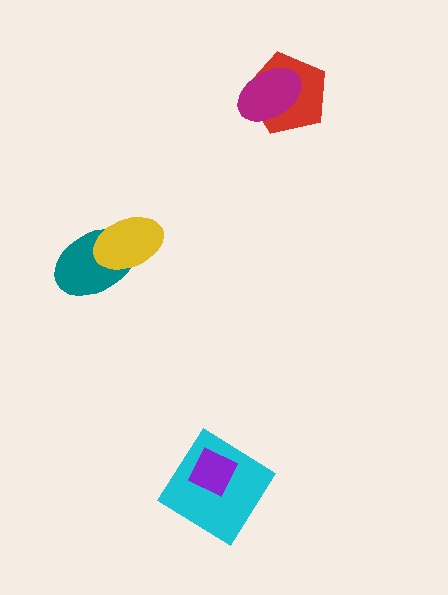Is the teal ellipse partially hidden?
Yes, it is partially covered by another shape.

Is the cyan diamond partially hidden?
Yes, it is partially covered by another shape.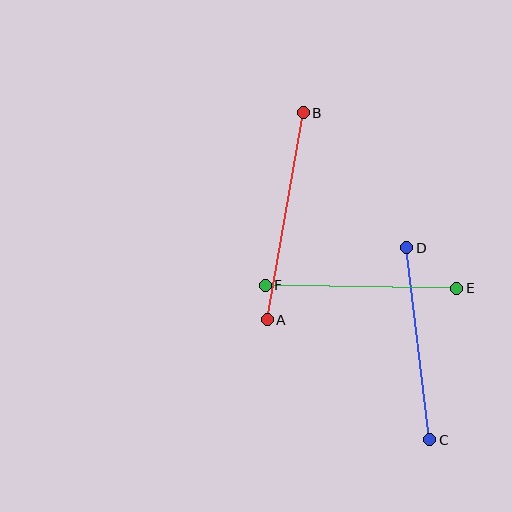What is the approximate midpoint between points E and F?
The midpoint is at approximately (361, 287) pixels.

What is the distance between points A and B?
The distance is approximately 210 pixels.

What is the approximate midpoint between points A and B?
The midpoint is at approximately (285, 216) pixels.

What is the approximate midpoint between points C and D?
The midpoint is at approximately (418, 344) pixels.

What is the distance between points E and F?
The distance is approximately 191 pixels.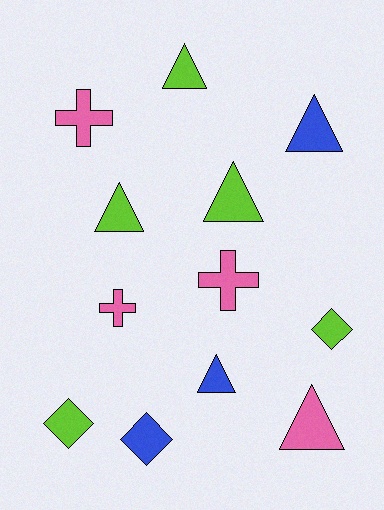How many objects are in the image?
There are 12 objects.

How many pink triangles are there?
There is 1 pink triangle.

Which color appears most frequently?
Lime, with 5 objects.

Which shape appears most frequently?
Triangle, with 6 objects.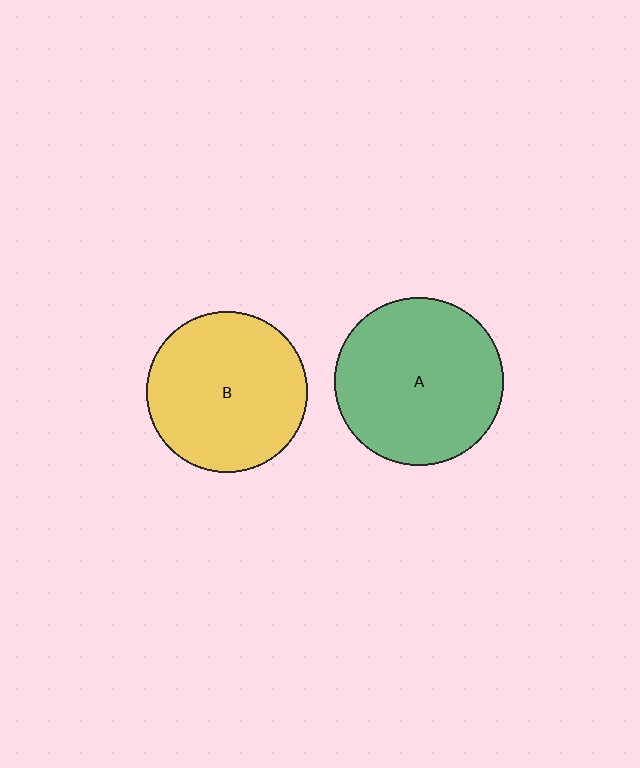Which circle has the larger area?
Circle A (green).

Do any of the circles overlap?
No, none of the circles overlap.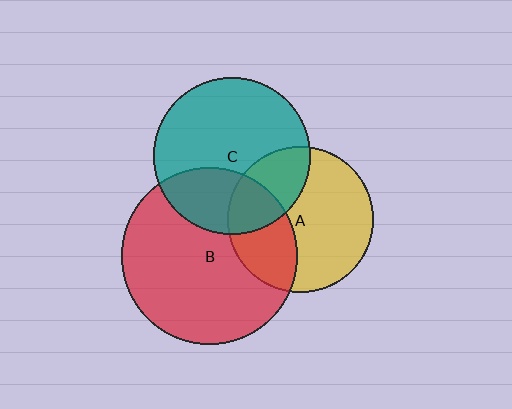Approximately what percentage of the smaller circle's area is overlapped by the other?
Approximately 30%.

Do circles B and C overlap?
Yes.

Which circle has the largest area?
Circle B (red).